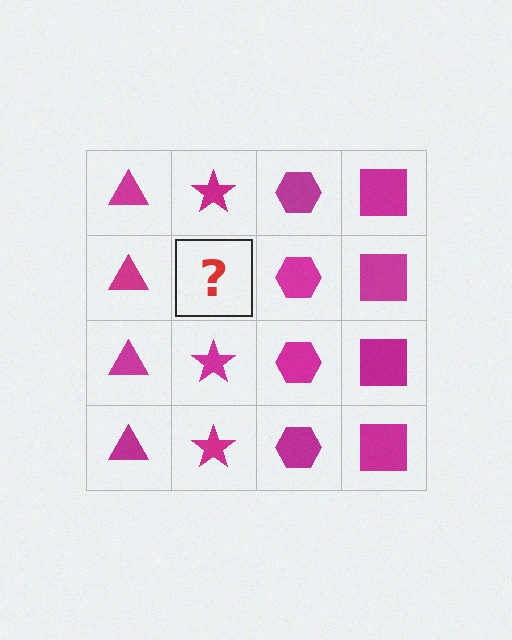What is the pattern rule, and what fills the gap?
The rule is that each column has a consistent shape. The gap should be filled with a magenta star.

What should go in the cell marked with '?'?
The missing cell should contain a magenta star.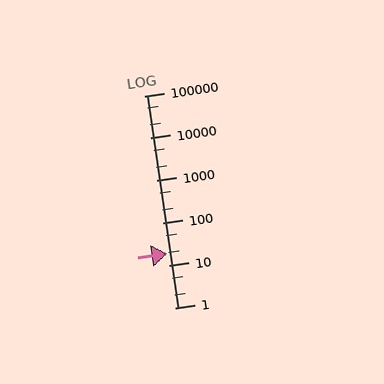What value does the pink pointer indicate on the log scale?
The pointer indicates approximately 19.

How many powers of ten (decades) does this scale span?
The scale spans 5 decades, from 1 to 100000.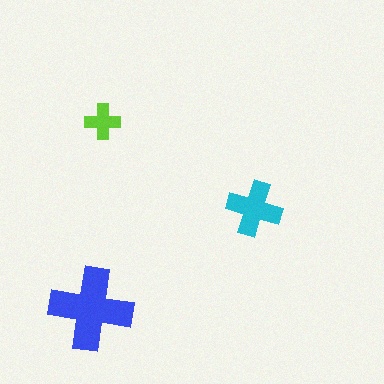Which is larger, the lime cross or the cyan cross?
The cyan one.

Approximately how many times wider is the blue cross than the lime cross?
About 2.5 times wider.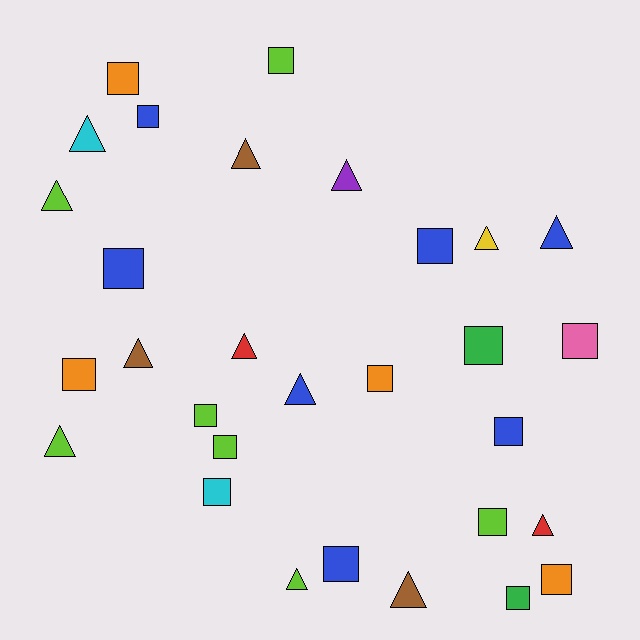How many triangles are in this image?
There are 13 triangles.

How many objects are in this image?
There are 30 objects.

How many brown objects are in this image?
There are 3 brown objects.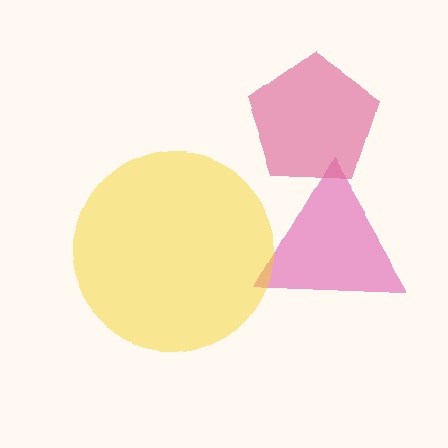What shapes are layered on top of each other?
The layered shapes are: a magenta triangle, a pink pentagon, a yellow circle.